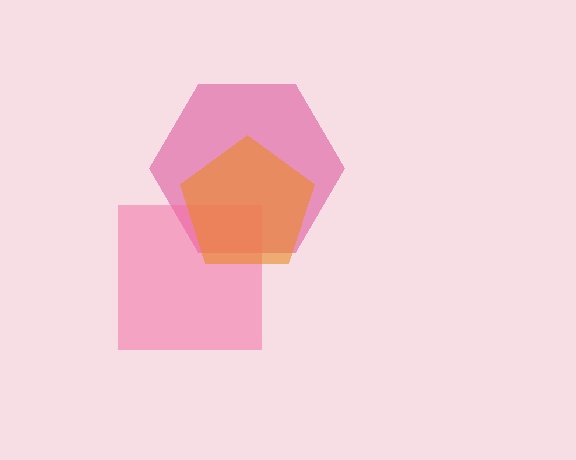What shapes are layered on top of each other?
The layered shapes are: a magenta hexagon, a pink square, an orange pentagon.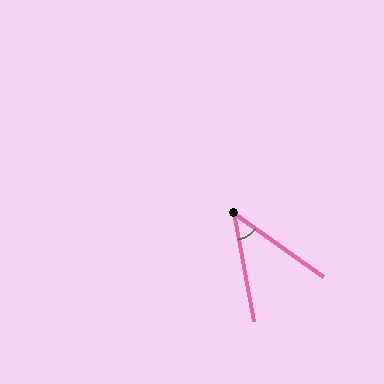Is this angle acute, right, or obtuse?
It is acute.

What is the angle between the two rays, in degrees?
Approximately 44 degrees.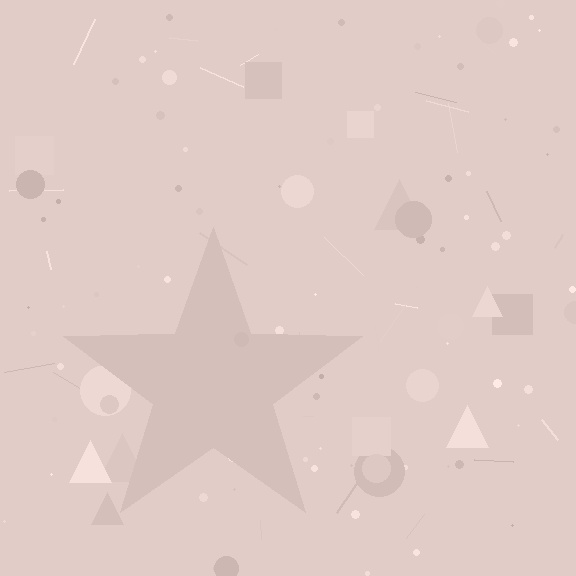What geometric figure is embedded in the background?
A star is embedded in the background.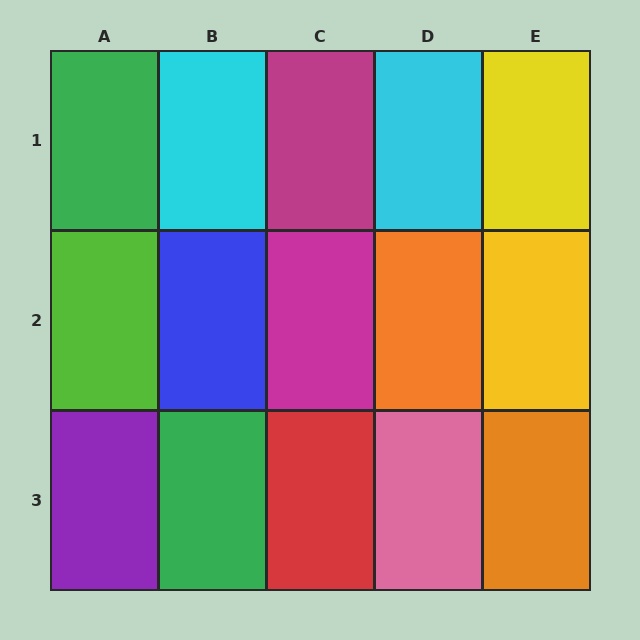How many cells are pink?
1 cell is pink.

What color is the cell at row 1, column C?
Magenta.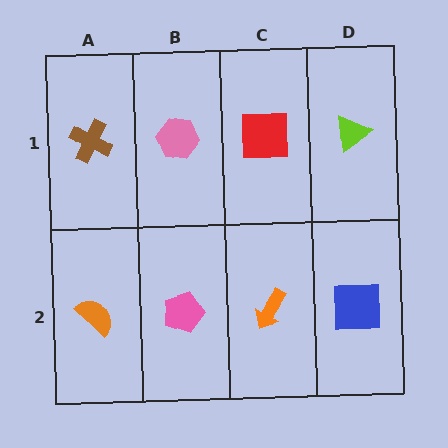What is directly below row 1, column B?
A pink pentagon.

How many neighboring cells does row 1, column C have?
3.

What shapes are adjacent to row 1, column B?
A pink pentagon (row 2, column B), a brown cross (row 1, column A), a red square (row 1, column C).